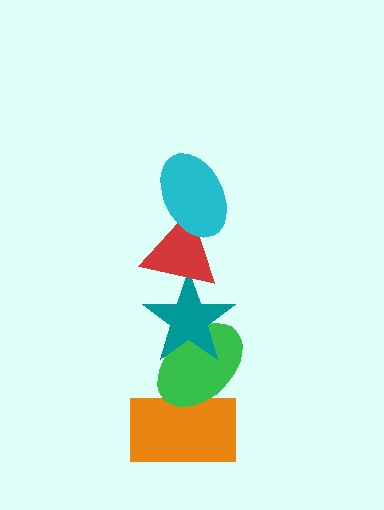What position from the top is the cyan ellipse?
The cyan ellipse is 1st from the top.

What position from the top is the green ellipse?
The green ellipse is 4th from the top.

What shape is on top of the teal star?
The red triangle is on top of the teal star.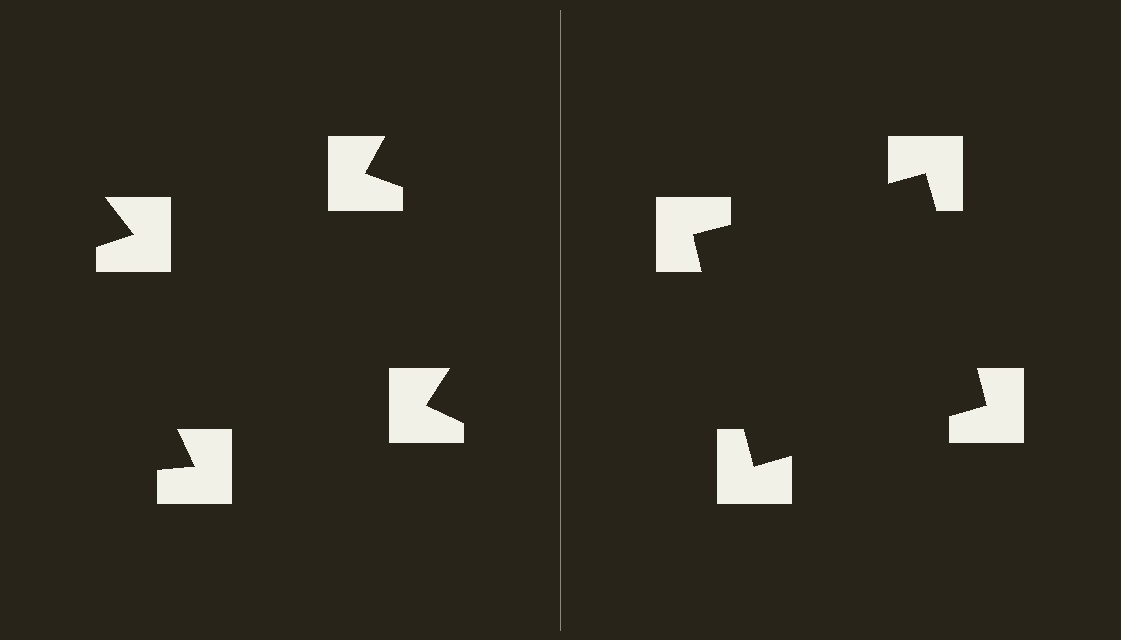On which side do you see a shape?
An illusory square appears on the right side. On the left side the wedge cuts are rotated, so no coherent shape forms.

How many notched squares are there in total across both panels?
8 — 4 on each side.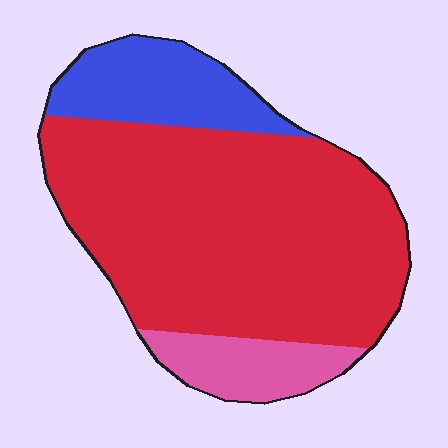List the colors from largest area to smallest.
From largest to smallest: red, blue, pink.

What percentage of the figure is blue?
Blue covers 17% of the figure.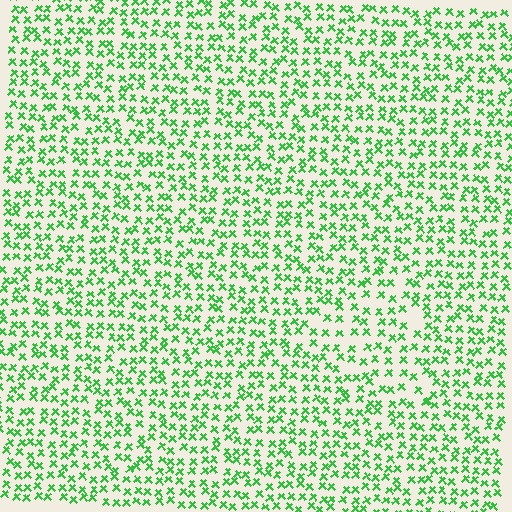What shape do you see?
I see a triangle.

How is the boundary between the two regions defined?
The boundary is defined by a change in element density (approximately 1.4x ratio). All elements are the same color, size, and shape.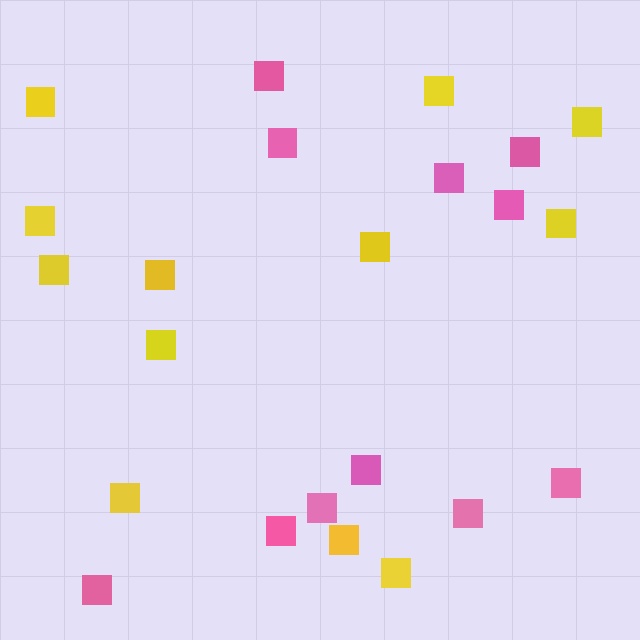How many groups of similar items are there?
There are 2 groups: one group of yellow squares (12) and one group of pink squares (11).